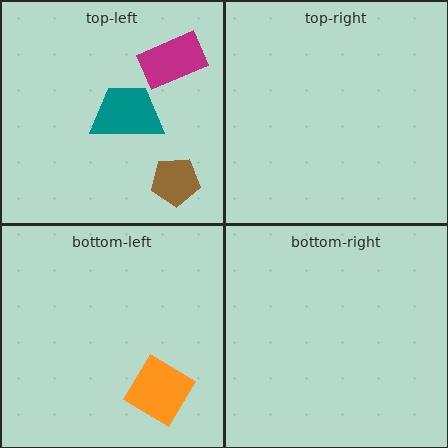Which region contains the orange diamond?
The bottom-left region.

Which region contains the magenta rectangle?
The top-left region.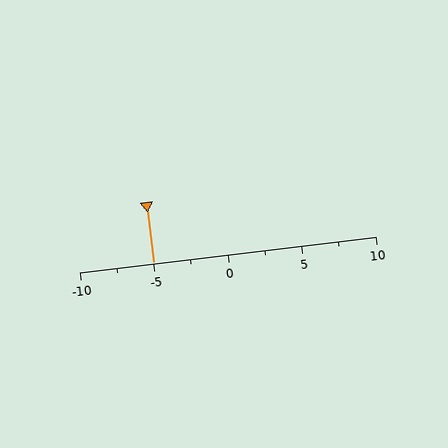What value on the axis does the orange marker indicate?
The marker indicates approximately -5.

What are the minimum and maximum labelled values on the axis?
The axis runs from -10 to 10.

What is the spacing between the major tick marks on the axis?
The major ticks are spaced 5 apart.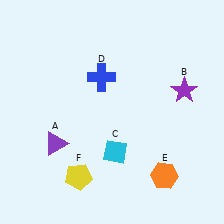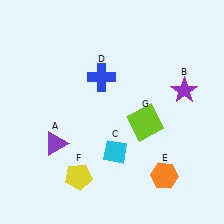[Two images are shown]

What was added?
A lime square (G) was added in Image 2.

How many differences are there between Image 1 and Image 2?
There is 1 difference between the two images.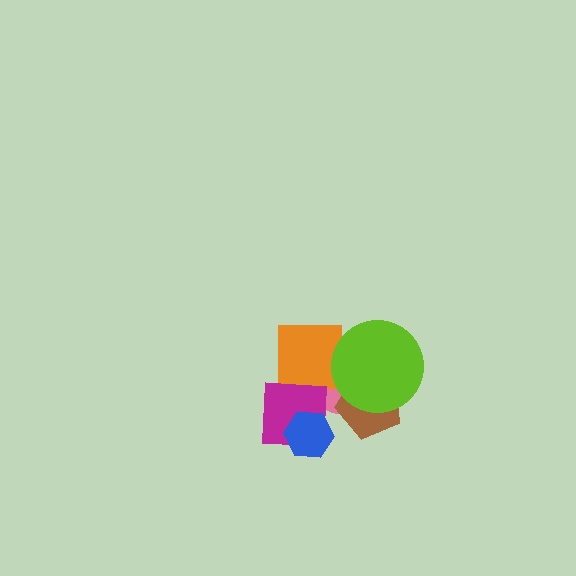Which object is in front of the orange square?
The lime circle is in front of the orange square.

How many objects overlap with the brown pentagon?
3 objects overlap with the brown pentagon.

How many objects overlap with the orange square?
3 objects overlap with the orange square.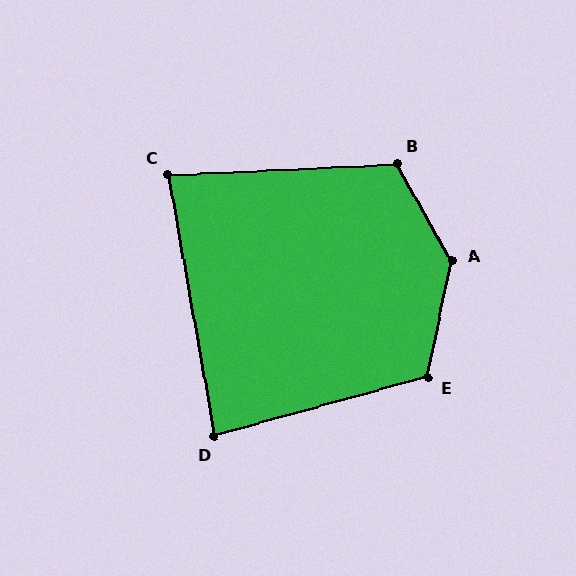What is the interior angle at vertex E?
Approximately 117 degrees (obtuse).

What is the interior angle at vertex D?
Approximately 85 degrees (acute).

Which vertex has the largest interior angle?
A, at approximately 139 degrees.